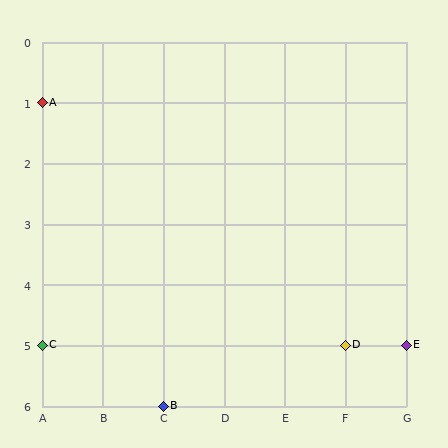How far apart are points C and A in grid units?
Points C and A are 4 rows apart.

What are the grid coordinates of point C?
Point C is at grid coordinates (A, 5).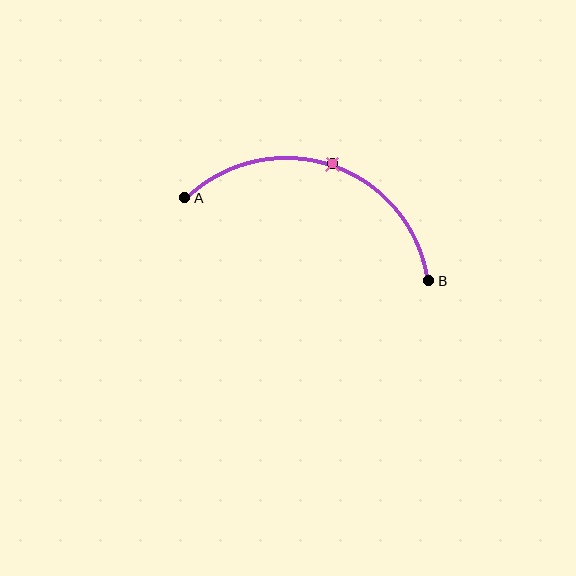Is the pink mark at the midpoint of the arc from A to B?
Yes. The pink mark lies on the arc at equal arc-length from both A and B — it is the arc midpoint.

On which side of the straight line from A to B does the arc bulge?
The arc bulges above the straight line connecting A and B.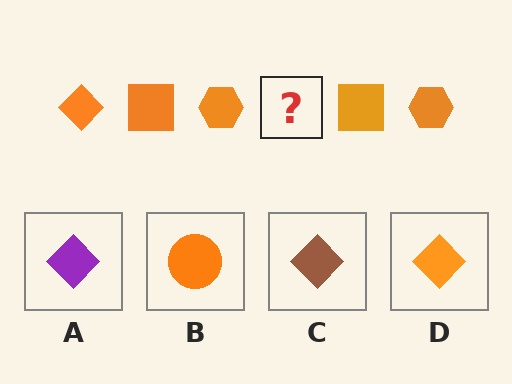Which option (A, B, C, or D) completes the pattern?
D.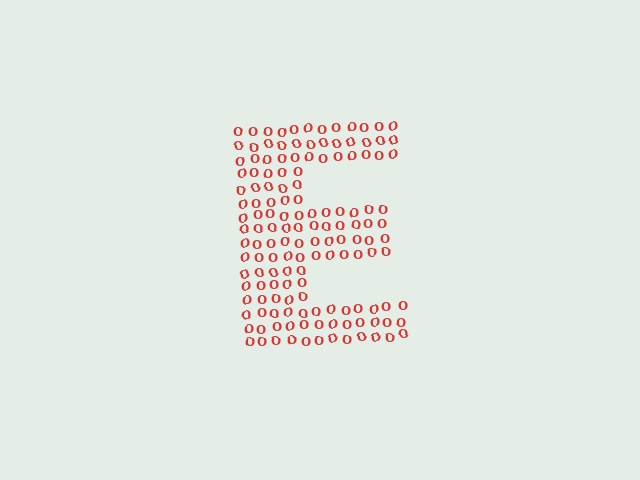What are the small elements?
The small elements are letter O's.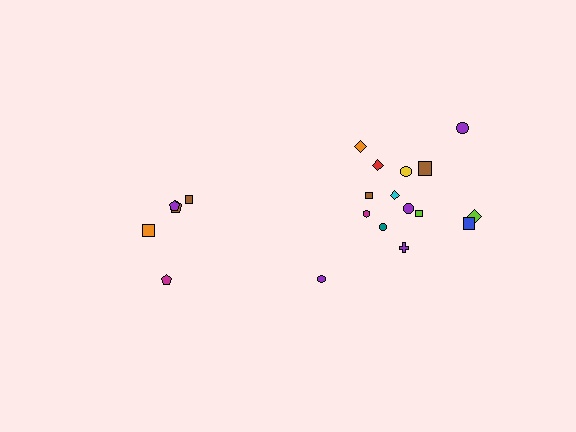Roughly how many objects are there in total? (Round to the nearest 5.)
Roughly 20 objects in total.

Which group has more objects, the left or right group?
The right group.